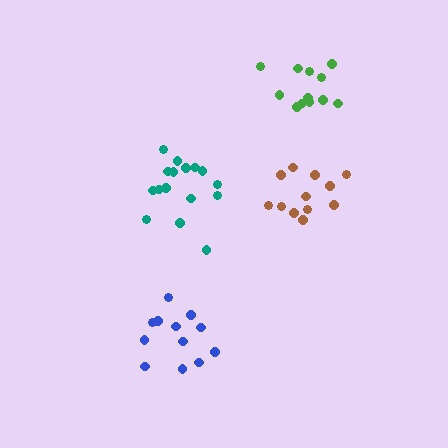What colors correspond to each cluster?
The clusters are colored: blue, teal, green, brown.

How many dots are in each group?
Group 1: 12 dots, Group 2: 16 dots, Group 3: 12 dots, Group 4: 13 dots (53 total).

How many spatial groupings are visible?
There are 4 spatial groupings.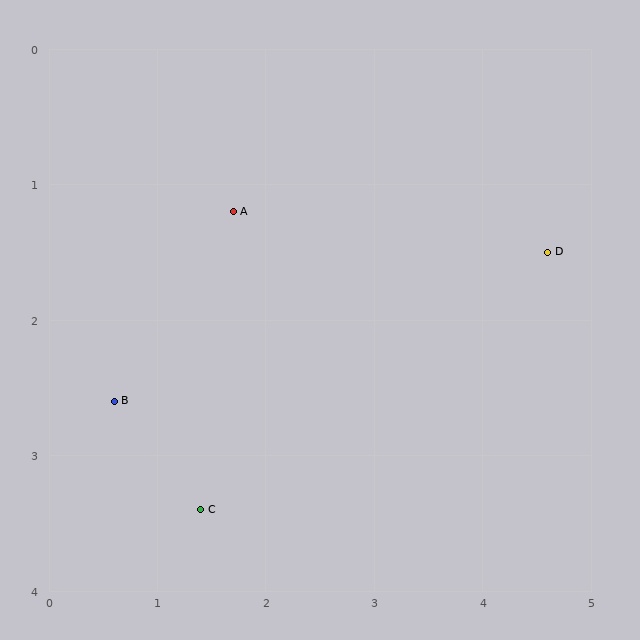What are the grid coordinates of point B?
Point B is at approximately (0.6, 2.6).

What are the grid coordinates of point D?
Point D is at approximately (4.6, 1.5).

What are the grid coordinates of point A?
Point A is at approximately (1.7, 1.2).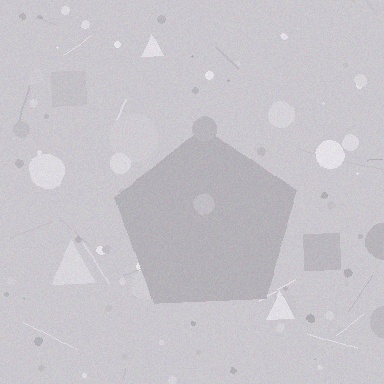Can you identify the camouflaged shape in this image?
The camouflaged shape is a pentagon.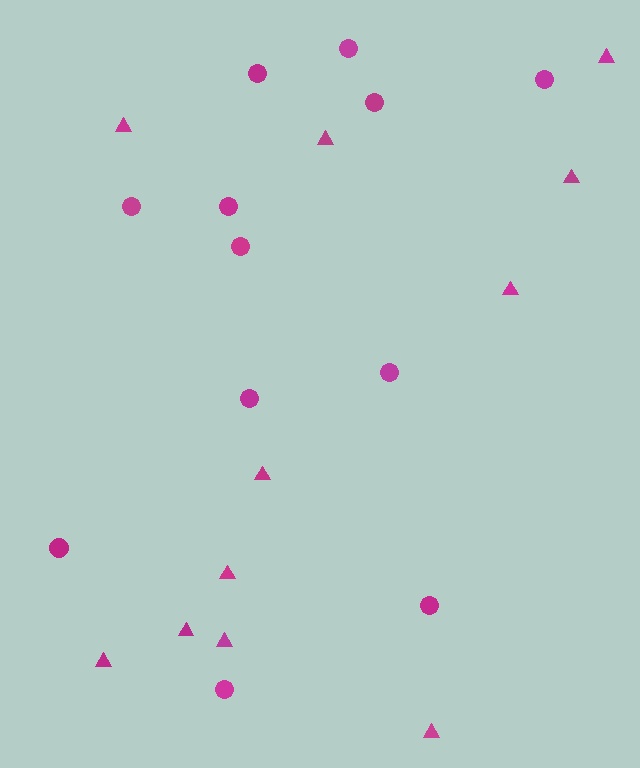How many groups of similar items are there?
There are 2 groups: one group of triangles (11) and one group of circles (12).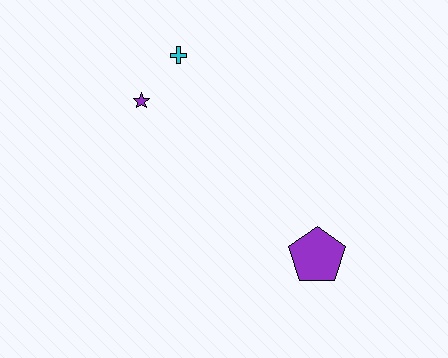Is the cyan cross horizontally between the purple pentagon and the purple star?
Yes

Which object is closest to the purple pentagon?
The purple star is closest to the purple pentagon.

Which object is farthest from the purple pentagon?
The cyan cross is farthest from the purple pentagon.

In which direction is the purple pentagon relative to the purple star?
The purple pentagon is to the right of the purple star.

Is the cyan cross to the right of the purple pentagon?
No